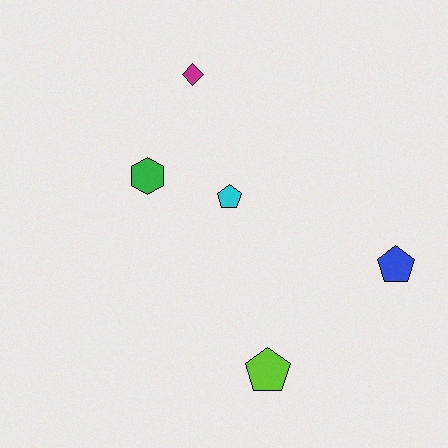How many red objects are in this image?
There are no red objects.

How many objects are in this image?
There are 5 objects.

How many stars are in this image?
There are no stars.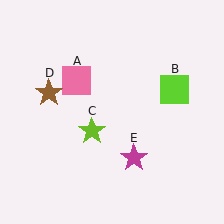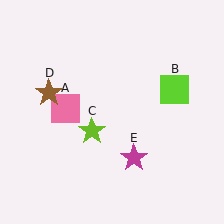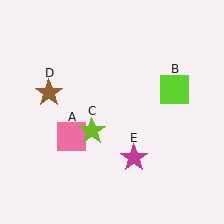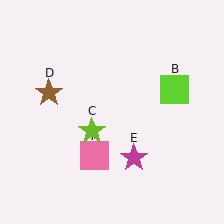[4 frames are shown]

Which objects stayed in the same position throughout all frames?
Lime square (object B) and lime star (object C) and brown star (object D) and magenta star (object E) remained stationary.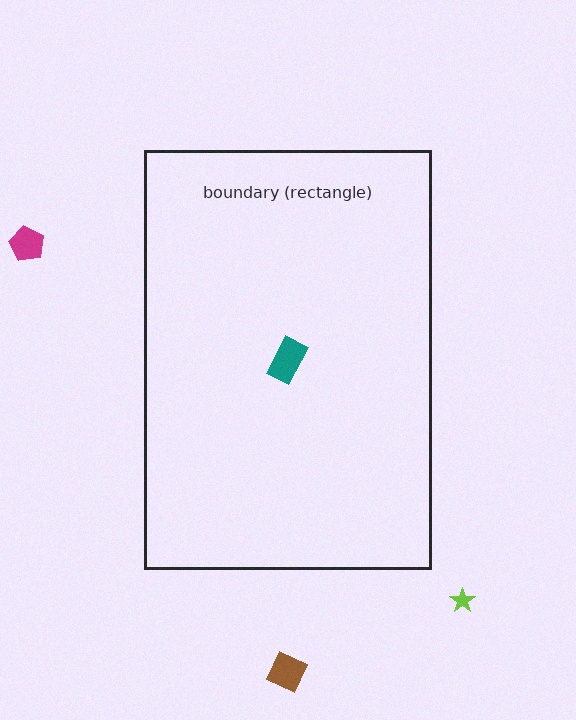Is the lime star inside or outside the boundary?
Outside.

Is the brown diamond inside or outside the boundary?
Outside.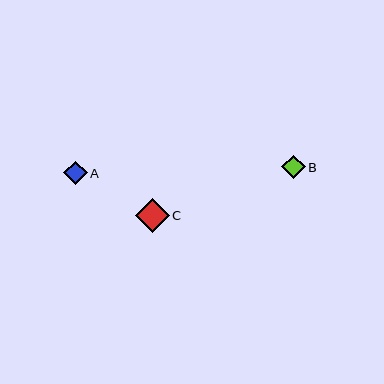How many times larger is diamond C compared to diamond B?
Diamond C is approximately 1.4 times the size of diamond B.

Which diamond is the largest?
Diamond C is the largest with a size of approximately 34 pixels.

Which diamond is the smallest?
Diamond B is the smallest with a size of approximately 23 pixels.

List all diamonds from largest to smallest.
From largest to smallest: C, A, B.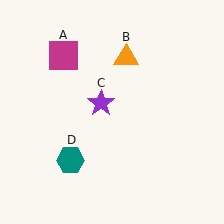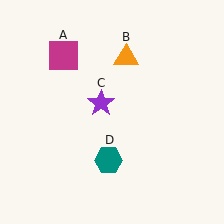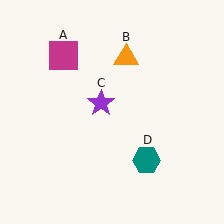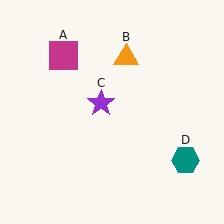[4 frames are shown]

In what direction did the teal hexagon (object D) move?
The teal hexagon (object D) moved right.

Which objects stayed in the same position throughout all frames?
Magenta square (object A) and orange triangle (object B) and purple star (object C) remained stationary.